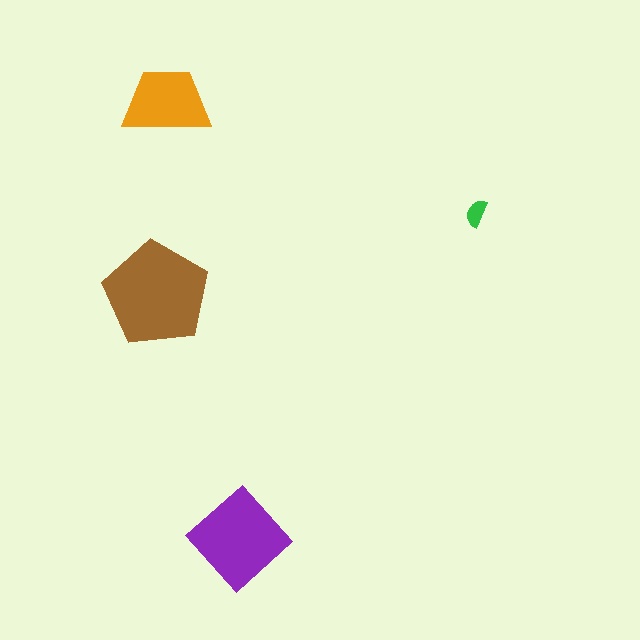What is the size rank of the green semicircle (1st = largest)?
4th.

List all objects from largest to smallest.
The brown pentagon, the purple diamond, the orange trapezoid, the green semicircle.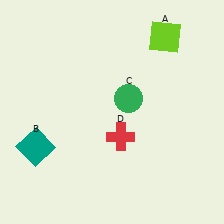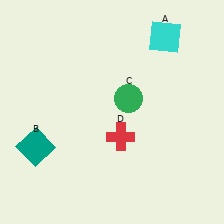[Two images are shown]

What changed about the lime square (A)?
In Image 1, A is lime. In Image 2, it changed to cyan.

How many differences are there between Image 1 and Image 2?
There is 1 difference between the two images.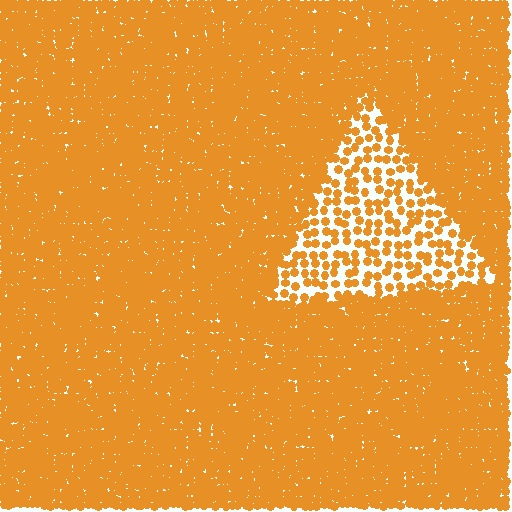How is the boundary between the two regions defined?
The boundary is defined by a change in element density (approximately 2.9x ratio). All elements are the same color, size, and shape.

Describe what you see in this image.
The image contains small orange elements arranged at two different densities. A triangle-shaped region is visible where the elements are less densely packed than the surrounding area.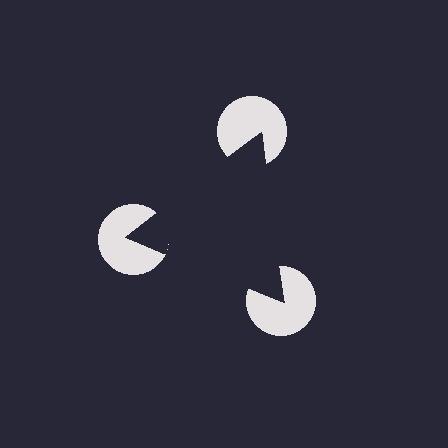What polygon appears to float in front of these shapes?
An illusory triangle — its edges are inferred from the aligned wedge cuts in the pac-man discs, not physically drawn.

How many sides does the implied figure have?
3 sides.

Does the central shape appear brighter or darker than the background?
It typically appears slightly darker than the background, even though no actual brightness change is drawn.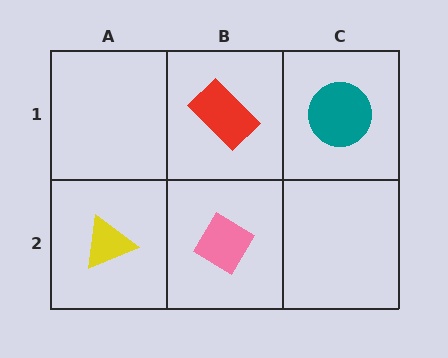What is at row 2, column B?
A pink diamond.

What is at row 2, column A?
A yellow triangle.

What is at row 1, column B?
A red rectangle.